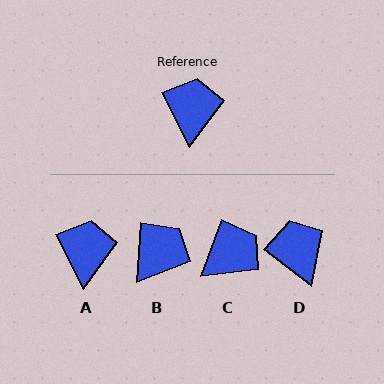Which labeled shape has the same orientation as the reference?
A.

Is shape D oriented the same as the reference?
No, it is off by about 25 degrees.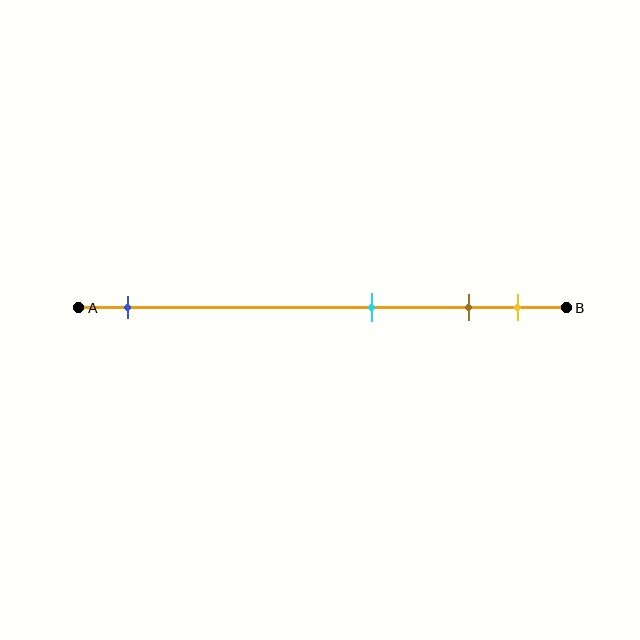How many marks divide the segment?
There are 4 marks dividing the segment.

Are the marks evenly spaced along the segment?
No, the marks are not evenly spaced.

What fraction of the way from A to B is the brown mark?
The brown mark is approximately 80% (0.8) of the way from A to B.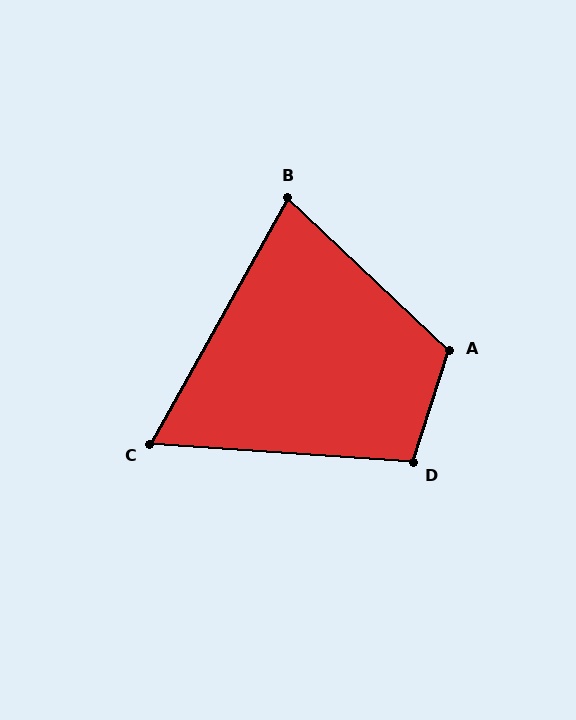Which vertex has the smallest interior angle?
C, at approximately 65 degrees.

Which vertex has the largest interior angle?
A, at approximately 115 degrees.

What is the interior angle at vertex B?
Approximately 76 degrees (acute).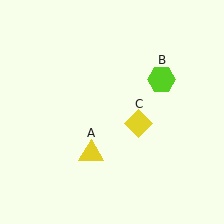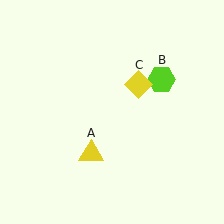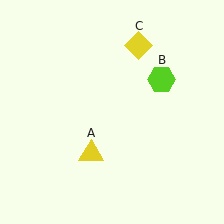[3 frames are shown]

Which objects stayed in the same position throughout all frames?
Yellow triangle (object A) and lime hexagon (object B) remained stationary.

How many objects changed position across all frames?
1 object changed position: yellow diamond (object C).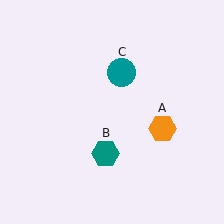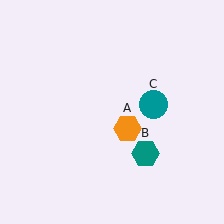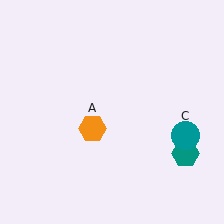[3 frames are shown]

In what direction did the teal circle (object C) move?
The teal circle (object C) moved down and to the right.